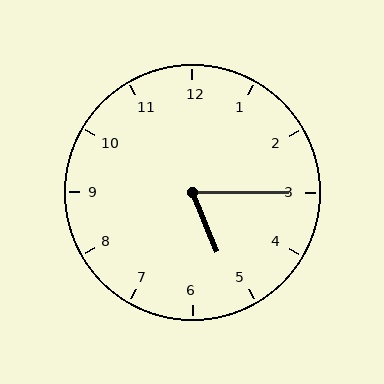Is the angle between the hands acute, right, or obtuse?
It is acute.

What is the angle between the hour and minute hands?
Approximately 68 degrees.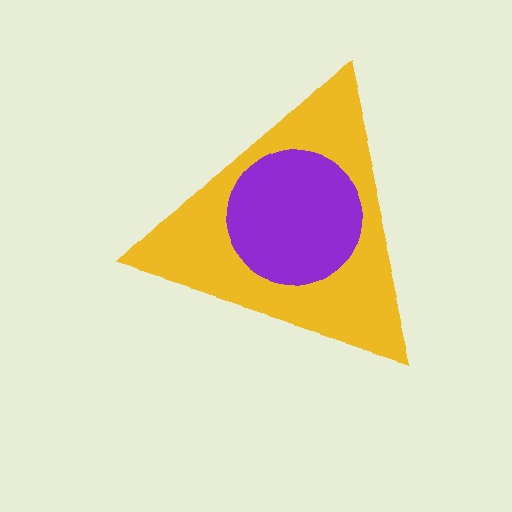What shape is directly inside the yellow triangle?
The purple circle.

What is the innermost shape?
The purple circle.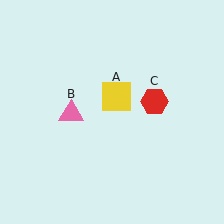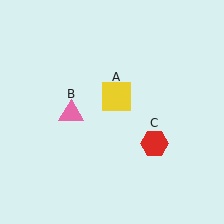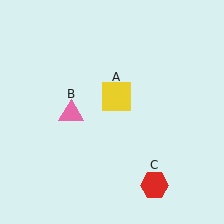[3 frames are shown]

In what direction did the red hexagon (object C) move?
The red hexagon (object C) moved down.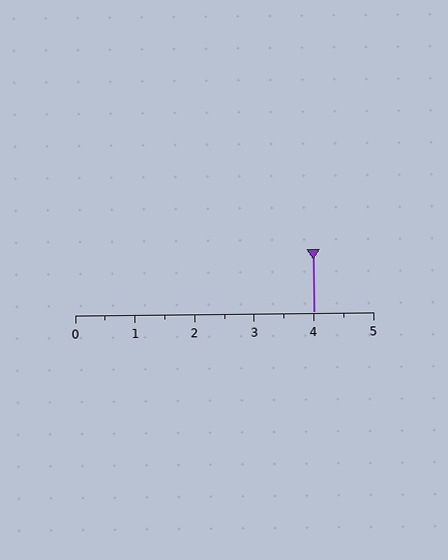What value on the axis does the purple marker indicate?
The marker indicates approximately 4.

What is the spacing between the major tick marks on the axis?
The major ticks are spaced 1 apart.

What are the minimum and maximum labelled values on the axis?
The axis runs from 0 to 5.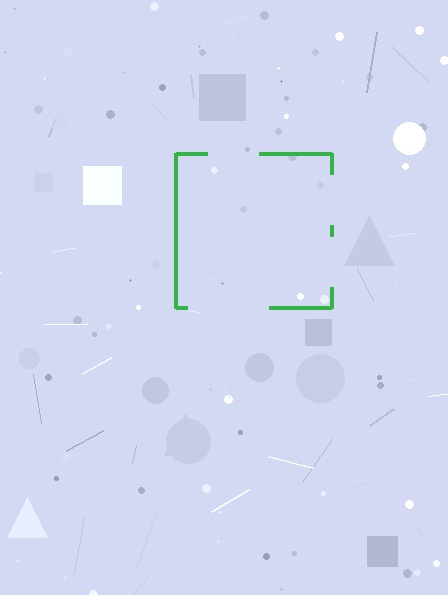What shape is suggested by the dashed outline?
The dashed outline suggests a square.